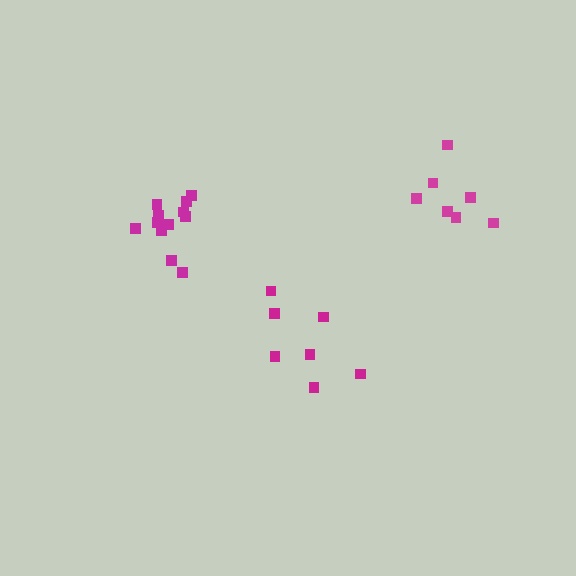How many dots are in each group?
Group 1: 7 dots, Group 2: 12 dots, Group 3: 7 dots (26 total).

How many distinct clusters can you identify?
There are 3 distinct clusters.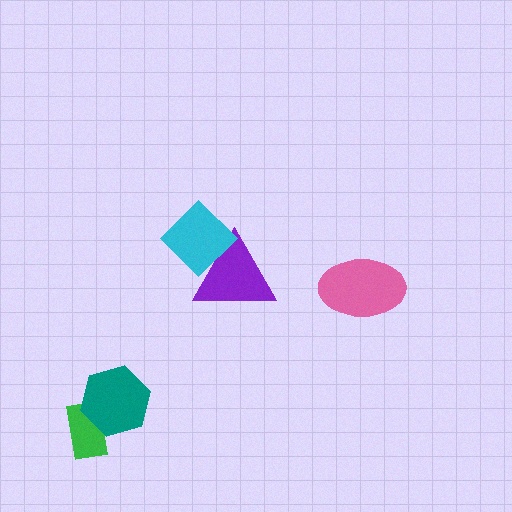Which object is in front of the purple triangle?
The cyan diamond is in front of the purple triangle.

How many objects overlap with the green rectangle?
1 object overlaps with the green rectangle.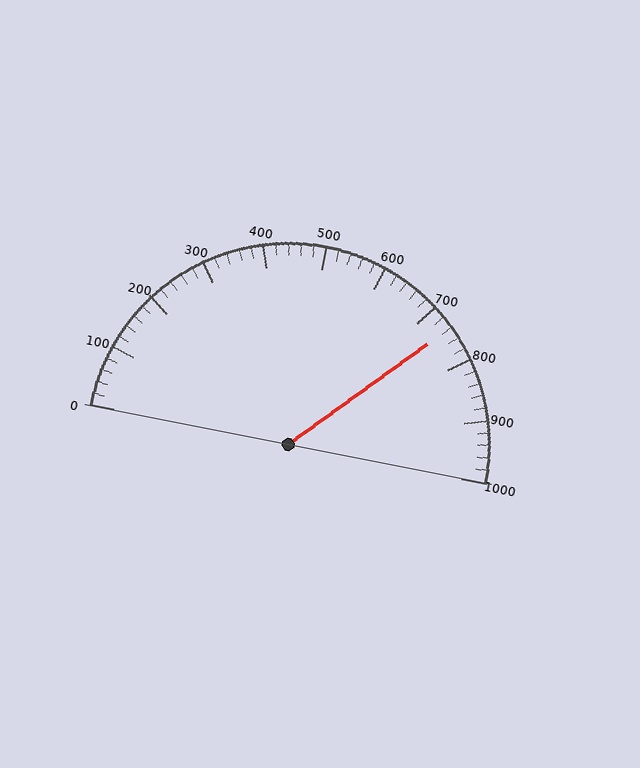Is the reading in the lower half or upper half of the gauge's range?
The reading is in the upper half of the range (0 to 1000).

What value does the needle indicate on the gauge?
The needle indicates approximately 740.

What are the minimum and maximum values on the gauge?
The gauge ranges from 0 to 1000.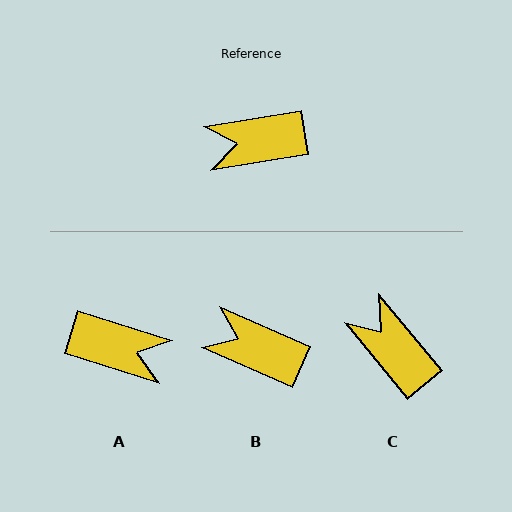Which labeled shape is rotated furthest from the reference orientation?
A, about 153 degrees away.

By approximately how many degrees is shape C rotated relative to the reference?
Approximately 60 degrees clockwise.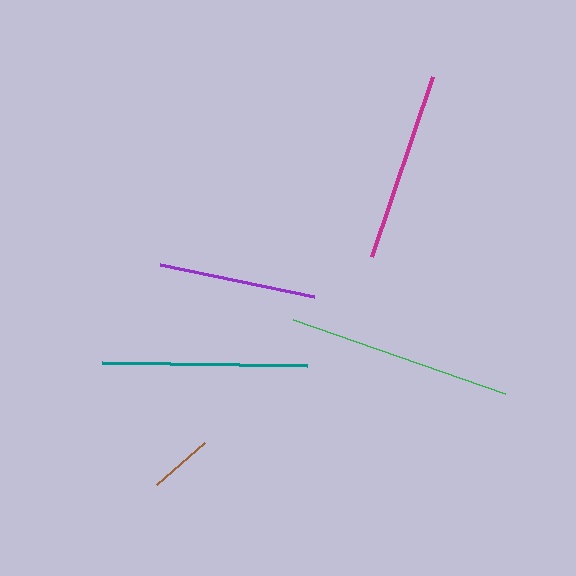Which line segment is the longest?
The green line is the longest at approximately 224 pixels.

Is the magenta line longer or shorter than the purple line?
The magenta line is longer than the purple line.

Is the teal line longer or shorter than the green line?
The green line is longer than the teal line.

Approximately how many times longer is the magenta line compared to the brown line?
The magenta line is approximately 3.0 times the length of the brown line.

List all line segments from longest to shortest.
From longest to shortest: green, teal, magenta, purple, brown.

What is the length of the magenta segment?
The magenta segment is approximately 190 pixels long.